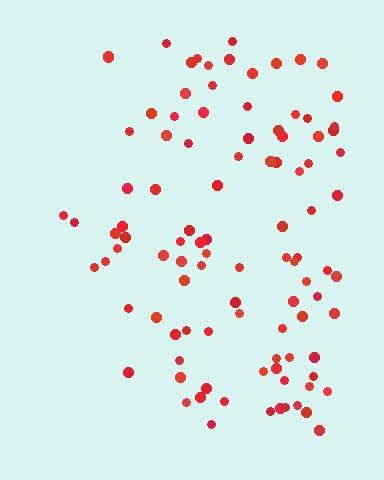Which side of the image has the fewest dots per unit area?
The left.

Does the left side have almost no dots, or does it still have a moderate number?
Still a moderate number, just noticeably fewer than the right.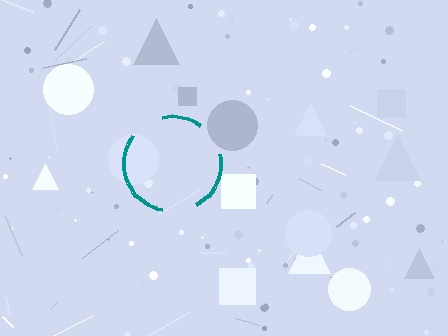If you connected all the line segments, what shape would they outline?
They would outline a circle.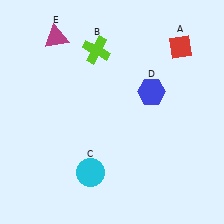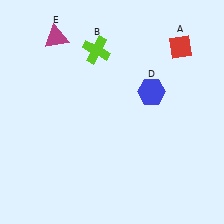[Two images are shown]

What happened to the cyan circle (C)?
The cyan circle (C) was removed in Image 2. It was in the bottom-left area of Image 1.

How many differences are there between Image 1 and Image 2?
There is 1 difference between the two images.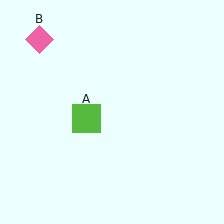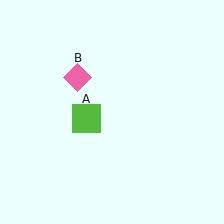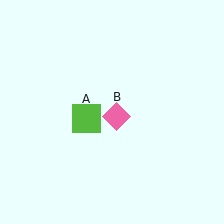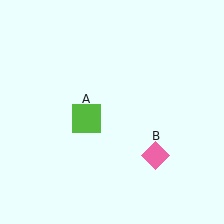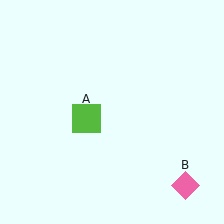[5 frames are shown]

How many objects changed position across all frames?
1 object changed position: pink diamond (object B).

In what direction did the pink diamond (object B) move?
The pink diamond (object B) moved down and to the right.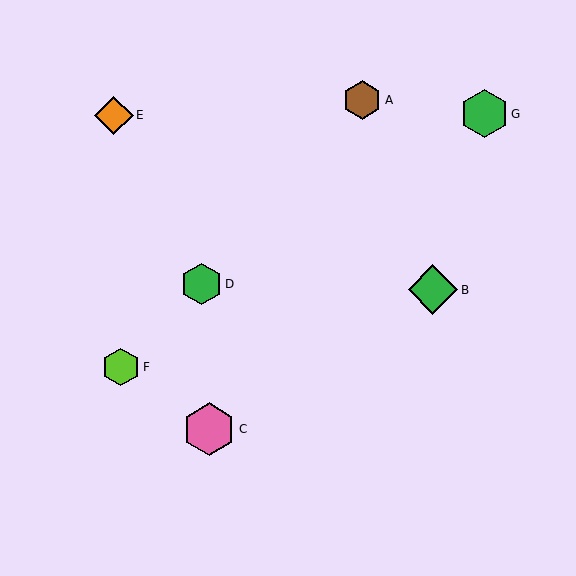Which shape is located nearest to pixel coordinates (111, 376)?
The lime hexagon (labeled F) at (121, 367) is nearest to that location.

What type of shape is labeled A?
Shape A is a brown hexagon.